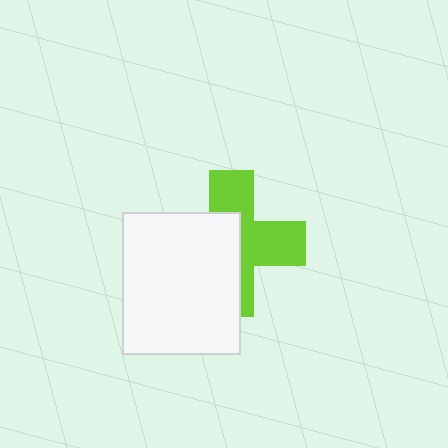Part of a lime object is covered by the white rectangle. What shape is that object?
It is a cross.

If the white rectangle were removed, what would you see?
You would see the complete lime cross.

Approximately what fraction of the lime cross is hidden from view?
Roughly 51% of the lime cross is hidden behind the white rectangle.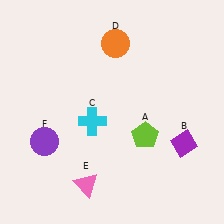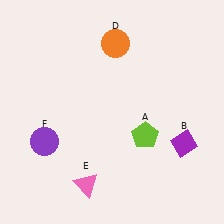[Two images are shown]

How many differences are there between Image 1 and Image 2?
There is 1 difference between the two images.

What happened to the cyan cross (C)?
The cyan cross (C) was removed in Image 2. It was in the bottom-left area of Image 1.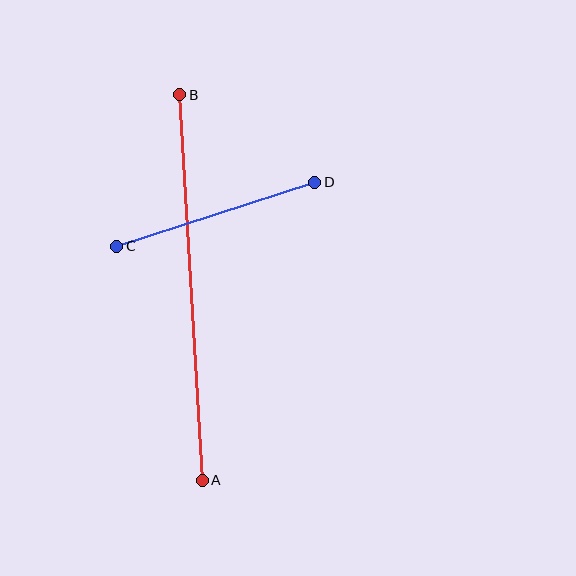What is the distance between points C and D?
The distance is approximately 208 pixels.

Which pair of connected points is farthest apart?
Points A and B are farthest apart.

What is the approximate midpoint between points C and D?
The midpoint is at approximately (216, 214) pixels.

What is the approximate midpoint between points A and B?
The midpoint is at approximately (191, 288) pixels.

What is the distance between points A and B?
The distance is approximately 386 pixels.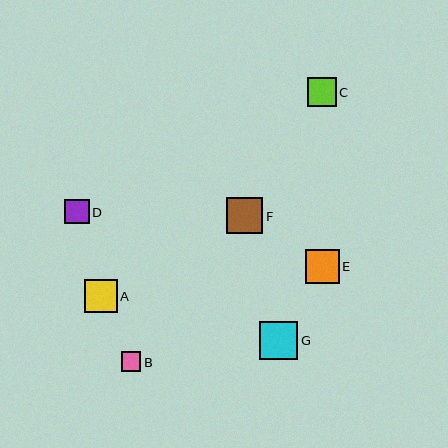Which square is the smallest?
Square B is the smallest with a size of approximately 20 pixels.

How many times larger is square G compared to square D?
Square G is approximately 1.5 times the size of square D.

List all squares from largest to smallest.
From largest to smallest: G, F, A, E, C, D, B.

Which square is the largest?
Square G is the largest with a size of approximately 38 pixels.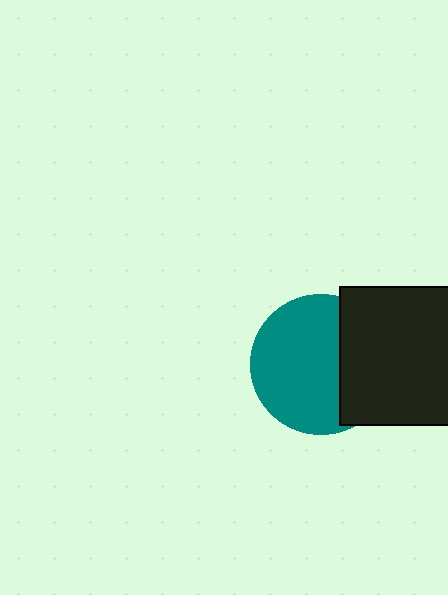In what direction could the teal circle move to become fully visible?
The teal circle could move left. That would shift it out from behind the black square entirely.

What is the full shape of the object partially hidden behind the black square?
The partially hidden object is a teal circle.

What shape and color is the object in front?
The object in front is a black square.